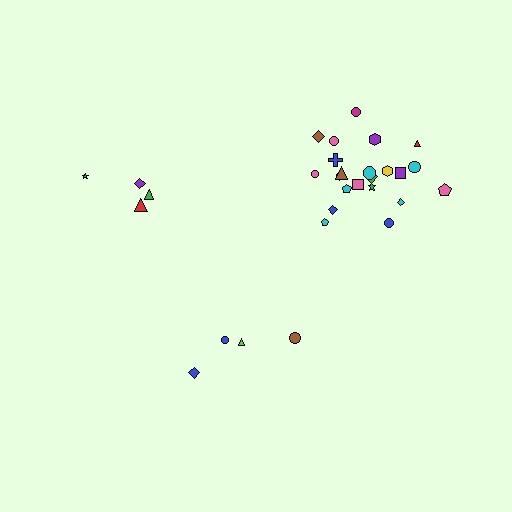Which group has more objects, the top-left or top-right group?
The top-right group.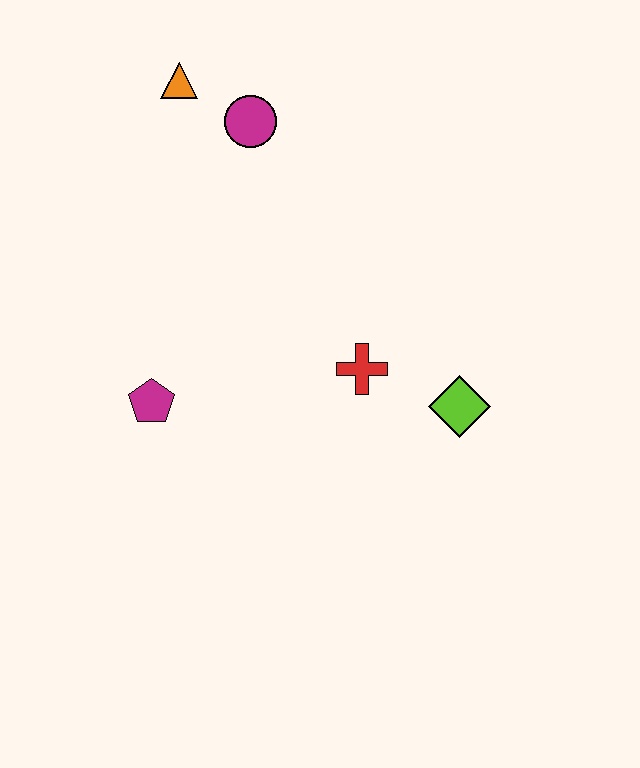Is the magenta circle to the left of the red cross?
Yes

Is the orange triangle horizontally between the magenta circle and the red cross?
No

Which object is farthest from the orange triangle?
The lime diamond is farthest from the orange triangle.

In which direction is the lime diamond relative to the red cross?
The lime diamond is to the right of the red cross.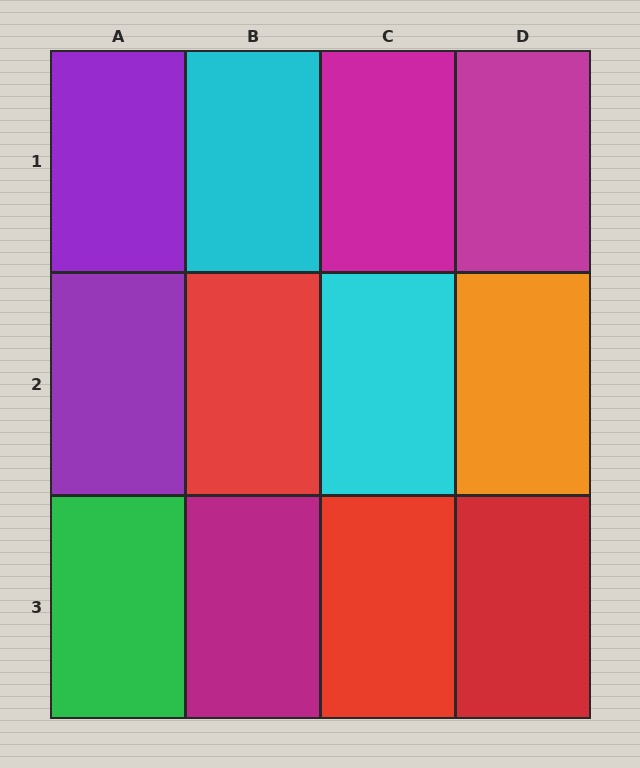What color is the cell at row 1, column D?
Magenta.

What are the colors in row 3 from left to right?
Green, magenta, red, red.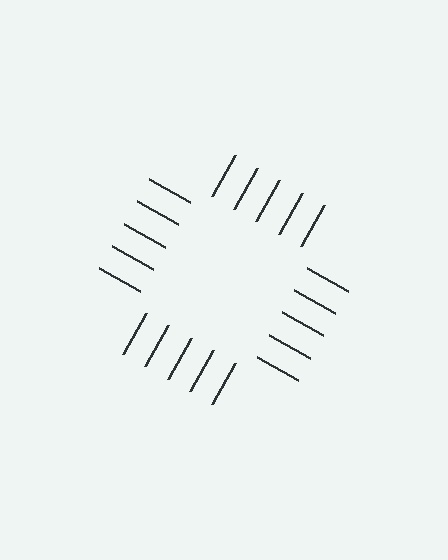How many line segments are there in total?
20 — 5 along each of the 4 edges.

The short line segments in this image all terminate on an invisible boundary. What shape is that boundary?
An illusory square — the line segments terminate on its edges but no continuous stroke is drawn.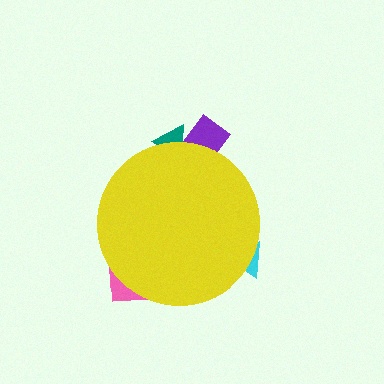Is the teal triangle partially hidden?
Yes, the teal triangle is partially hidden behind the yellow circle.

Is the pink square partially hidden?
Yes, the pink square is partially hidden behind the yellow circle.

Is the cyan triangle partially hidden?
Yes, the cyan triangle is partially hidden behind the yellow circle.